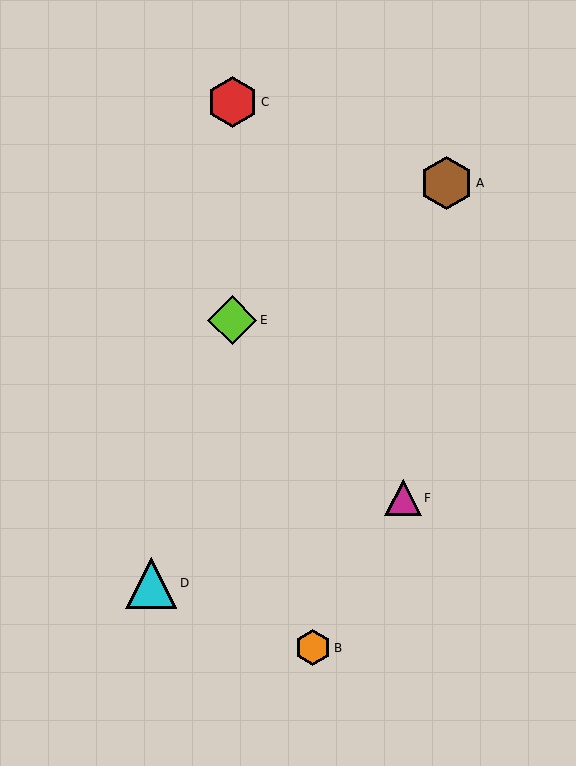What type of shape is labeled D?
Shape D is a cyan triangle.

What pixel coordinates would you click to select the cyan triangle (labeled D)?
Click at (151, 583) to select the cyan triangle D.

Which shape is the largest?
The brown hexagon (labeled A) is the largest.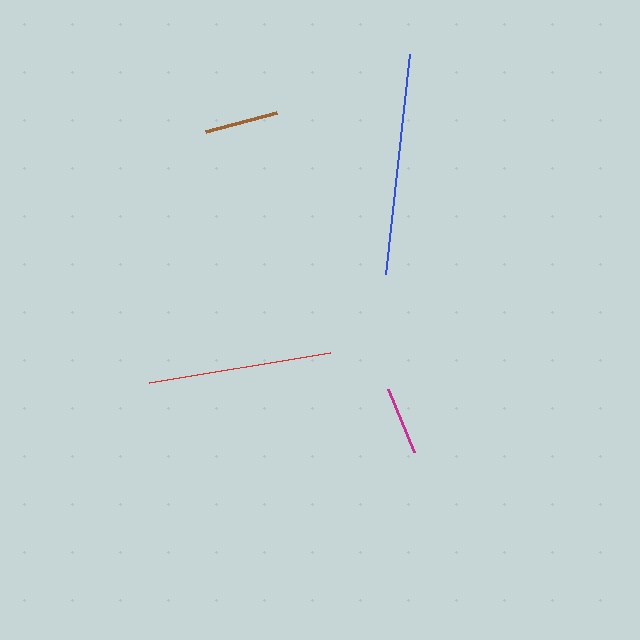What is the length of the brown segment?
The brown segment is approximately 73 pixels long.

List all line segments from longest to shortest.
From longest to shortest: blue, red, brown, magenta.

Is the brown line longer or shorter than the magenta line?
The brown line is longer than the magenta line.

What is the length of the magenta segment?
The magenta segment is approximately 68 pixels long.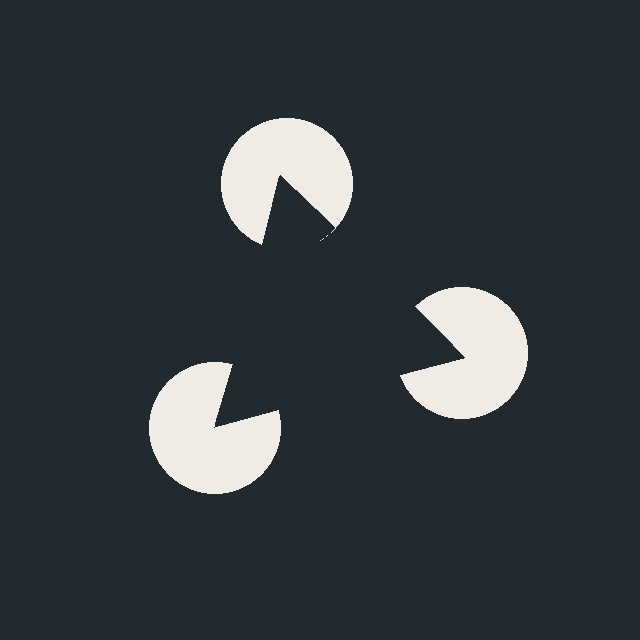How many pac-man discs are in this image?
There are 3 — one at each vertex of the illusory triangle.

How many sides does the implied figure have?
3 sides.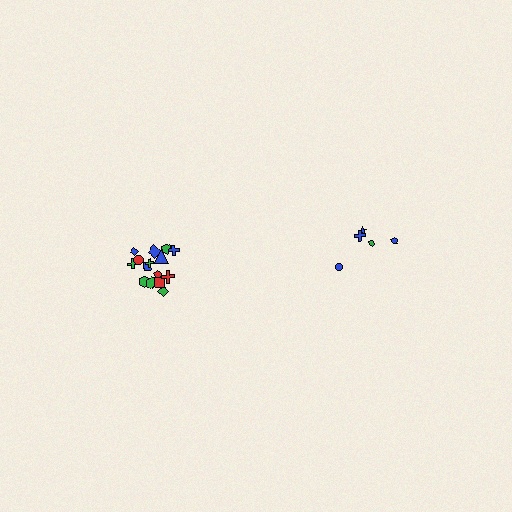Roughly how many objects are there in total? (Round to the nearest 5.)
Roughly 20 objects in total.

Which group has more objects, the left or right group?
The left group.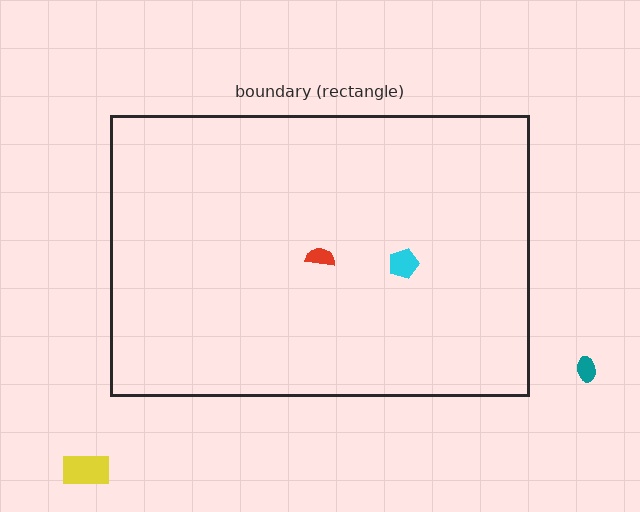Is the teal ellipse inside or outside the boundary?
Outside.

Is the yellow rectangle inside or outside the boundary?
Outside.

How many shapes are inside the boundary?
2 inside, 2 outside.